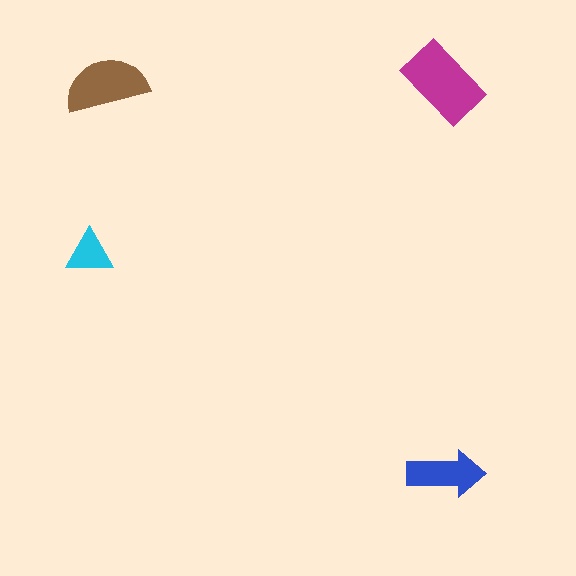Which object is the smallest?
The cyan triangle.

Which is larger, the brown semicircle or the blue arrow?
The brown semicircle.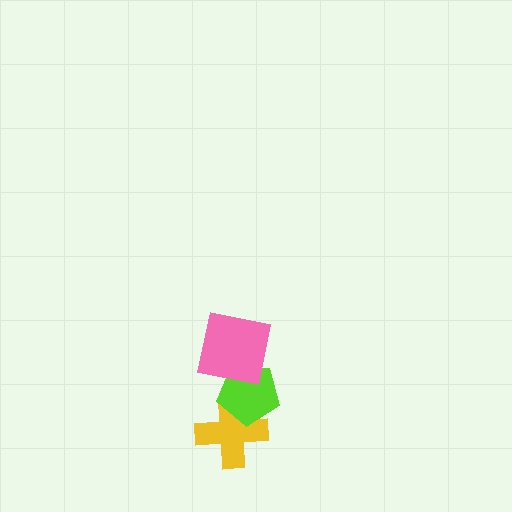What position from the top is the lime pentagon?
The lime pentagon is 2nd from the top.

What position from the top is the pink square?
The pink square is 1st from the top.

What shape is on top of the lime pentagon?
The pink square is on top of the lime pentagon.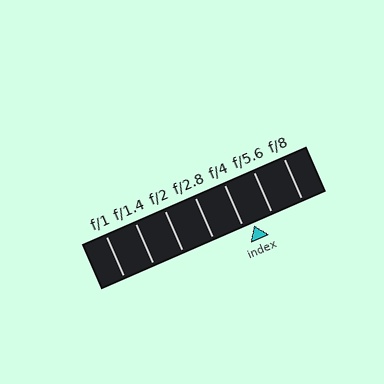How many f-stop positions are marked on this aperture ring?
There are 7 f-stop positions marked.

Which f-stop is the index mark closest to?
The index mark is closest to f/4.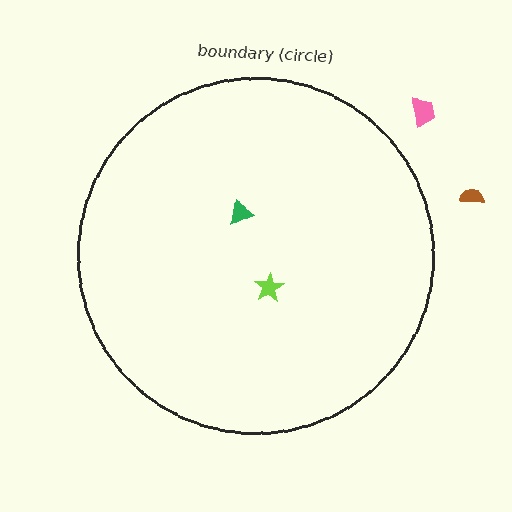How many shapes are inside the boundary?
2 inside, 2 outside.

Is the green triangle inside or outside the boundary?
Inside.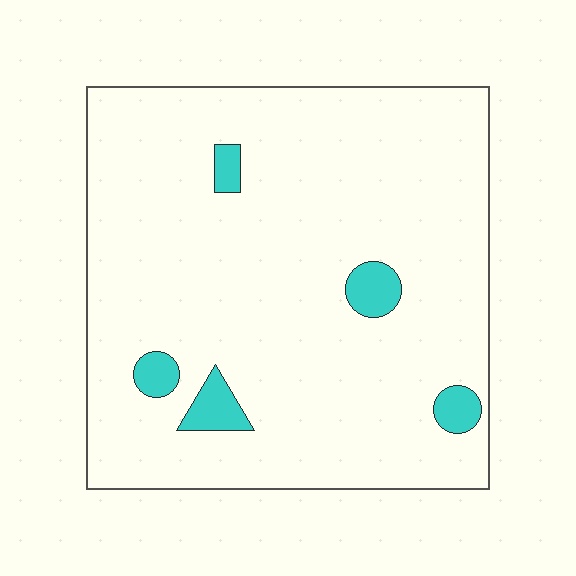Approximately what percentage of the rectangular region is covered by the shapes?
Approximately 5%.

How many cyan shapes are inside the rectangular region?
5.